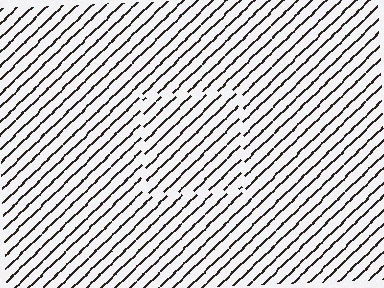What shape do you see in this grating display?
An illusory square. The interior of the shape contains the same grating, shifted by half a period — the contour is defined by the phase discontinuity where line-ends from the inner and outer gratings abut.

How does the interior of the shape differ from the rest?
The interior of the shape contains the same grating, shifted by half a period — the contour is defined by the phase discontinuity where line-ends from the inner and outer gratings abut.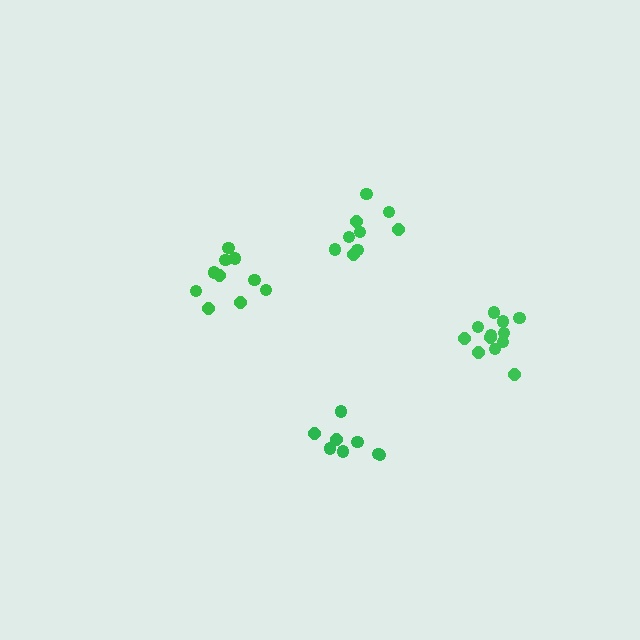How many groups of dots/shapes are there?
There are 4 groups.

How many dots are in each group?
Group 1: 10 dots, Group 2: 9 dots, Group 3: 8 dots, Group 4: 12 dots (39 total).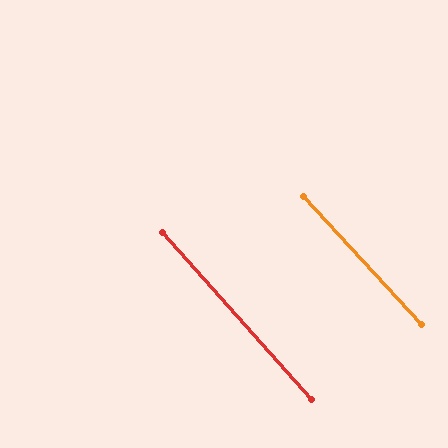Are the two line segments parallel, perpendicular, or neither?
Parallel — their directions differ by only 0.8°.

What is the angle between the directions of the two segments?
Approximately 1 degree.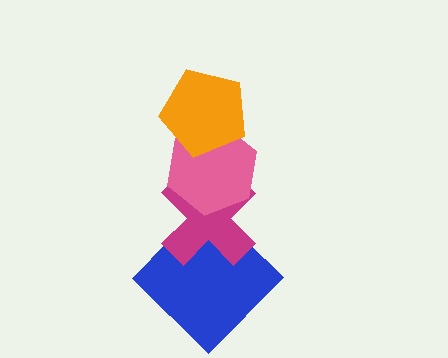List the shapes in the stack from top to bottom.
From top to bottom: the orange pentagon, the pink hexagon, the magenta cross, the blue diamond.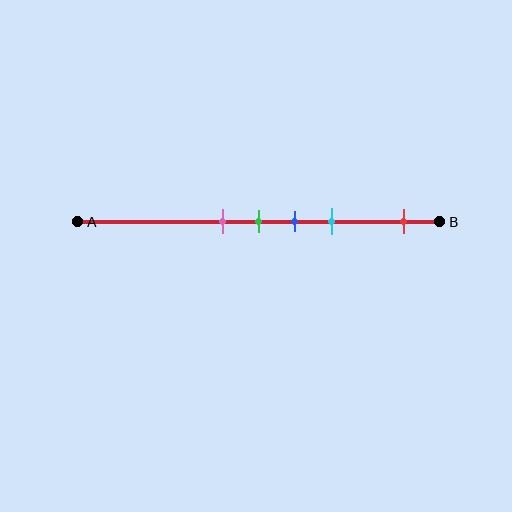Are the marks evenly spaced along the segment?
No, the marks are not evenly spaced.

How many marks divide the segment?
There are 5 marks dividing the segment.